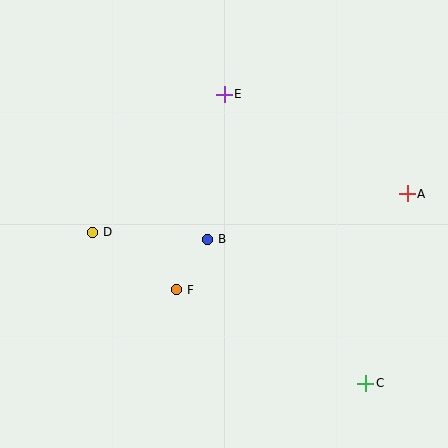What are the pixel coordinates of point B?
Point B is at (208, 239).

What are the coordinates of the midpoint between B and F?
The midpoint between B and F is at (192, 264).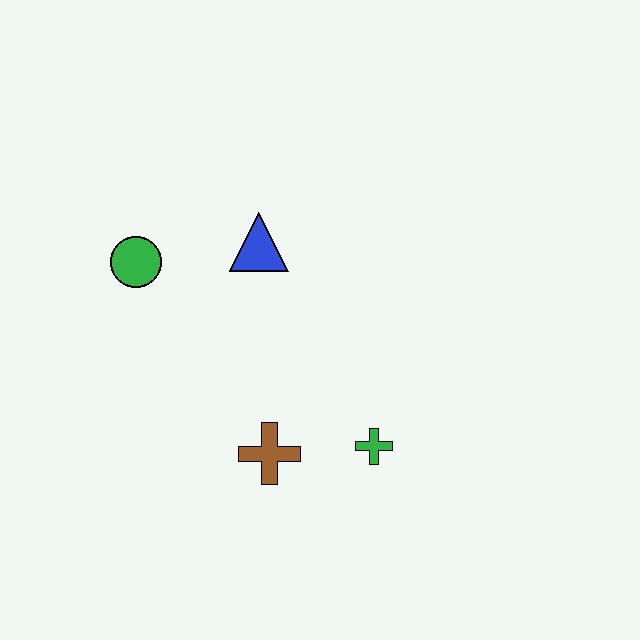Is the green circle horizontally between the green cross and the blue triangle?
No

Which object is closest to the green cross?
The brown cross is closest to the green cross.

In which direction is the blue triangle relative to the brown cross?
The blue triangle is above the brown cross.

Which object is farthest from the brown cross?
The green circle is farthest from the brown cross.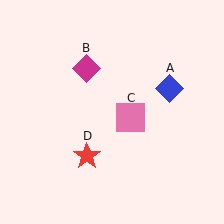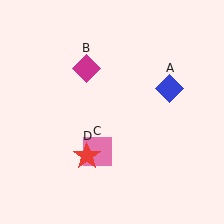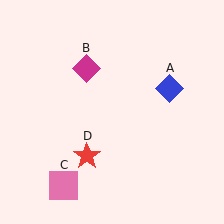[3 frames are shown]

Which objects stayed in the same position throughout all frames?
Blue diamond (object A) and magenta diamond (object B) and red star (object D) remained stationary.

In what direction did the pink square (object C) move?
The pink square (object C) moved down and to the left.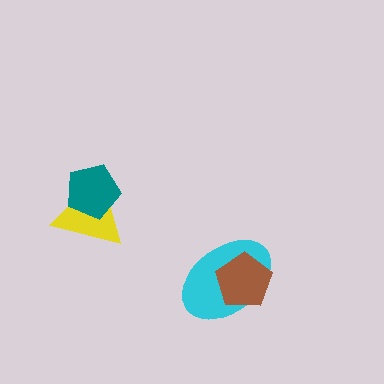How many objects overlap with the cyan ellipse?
1 object overlaps with the cyan ellipse.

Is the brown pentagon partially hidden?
No, no other shape covers it.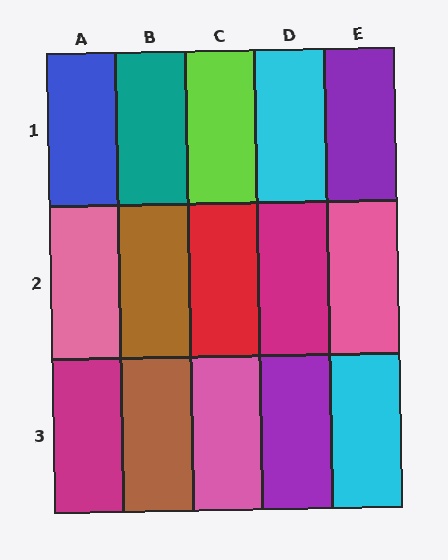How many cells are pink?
3 cells are pink.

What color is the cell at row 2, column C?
Red.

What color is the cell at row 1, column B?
Teal.